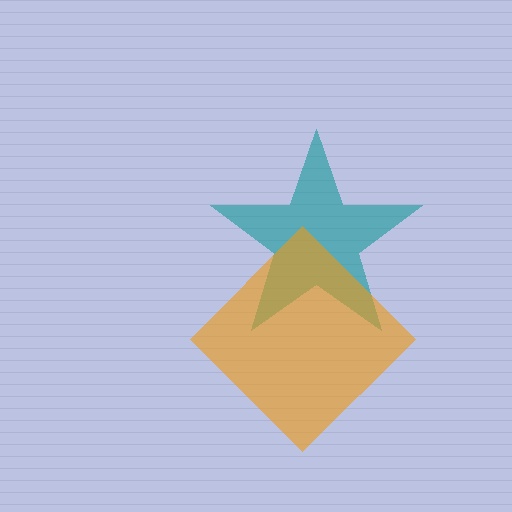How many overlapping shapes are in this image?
There are 2 overlapping shapes in the image.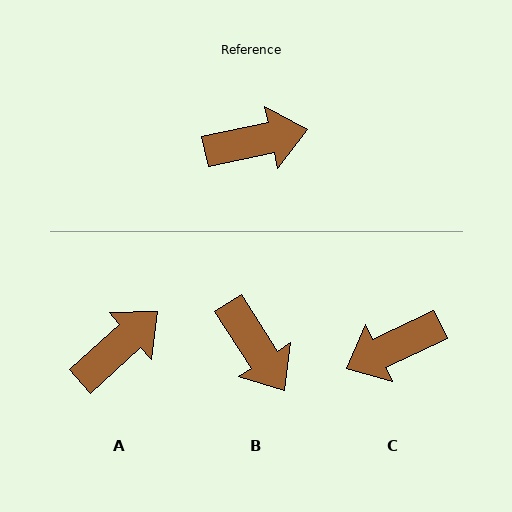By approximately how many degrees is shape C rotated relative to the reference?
Approximately 167 degrees clockwise.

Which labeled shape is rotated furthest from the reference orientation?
C, about 167 degrees away.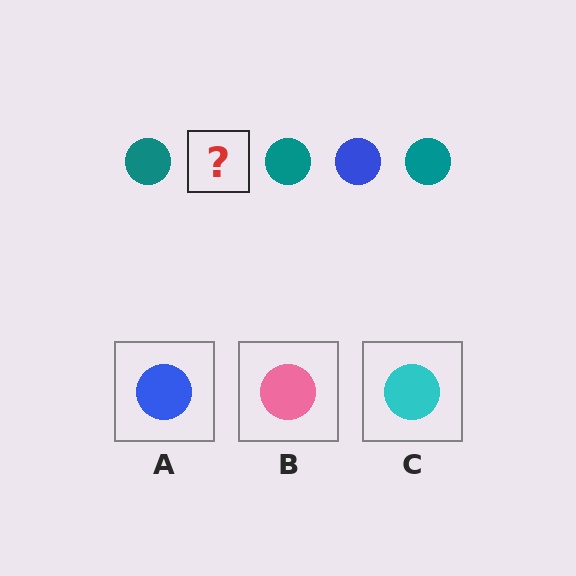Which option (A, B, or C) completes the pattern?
A.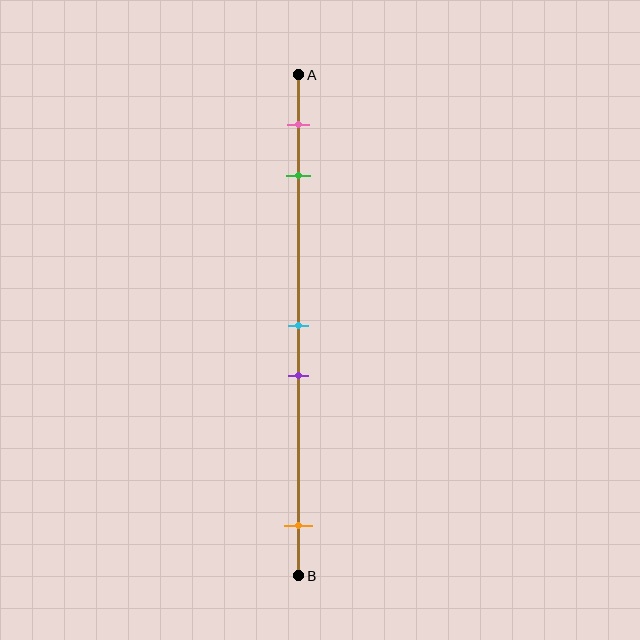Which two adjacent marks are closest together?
The cyan and purple marks are the closest adjacent pair.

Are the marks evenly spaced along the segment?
No, the marks are not evenly spaced.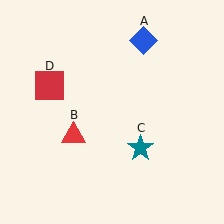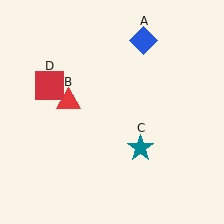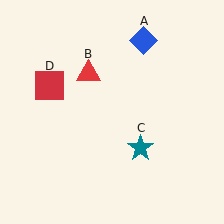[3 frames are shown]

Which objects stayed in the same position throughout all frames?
Blue diamond (object A) and teal star (object C) and red square (object D) remained stationary.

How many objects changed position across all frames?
1 object changed position: red triangle (object B).